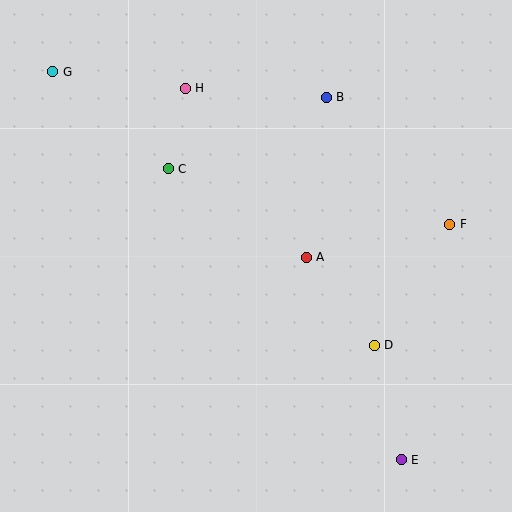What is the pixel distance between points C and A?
The distance between C and A is 164 pixels.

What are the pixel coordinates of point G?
Point G is at (53, 72).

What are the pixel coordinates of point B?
Point B is at (326, 97).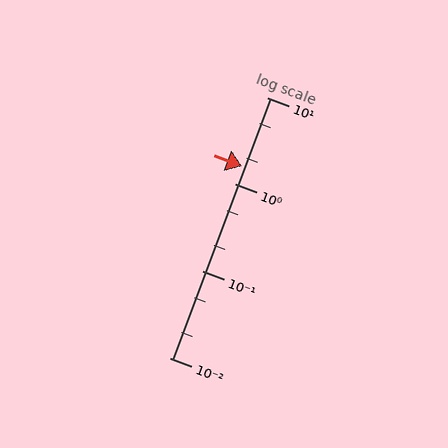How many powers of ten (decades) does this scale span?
The scale spans 3 decades, from 0.01 to 10.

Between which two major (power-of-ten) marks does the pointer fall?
The pointer is between 1 and 10.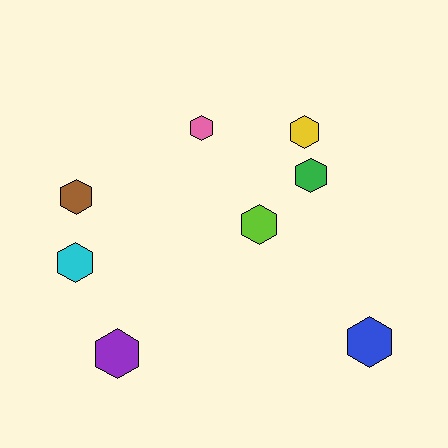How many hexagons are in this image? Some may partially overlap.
There are 8 hexagons.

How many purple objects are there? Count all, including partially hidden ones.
There is 1 purple object.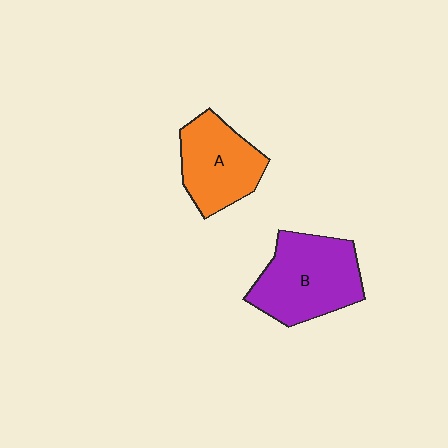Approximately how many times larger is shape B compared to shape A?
Approximately 1.3 times.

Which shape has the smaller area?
Shape A (orange).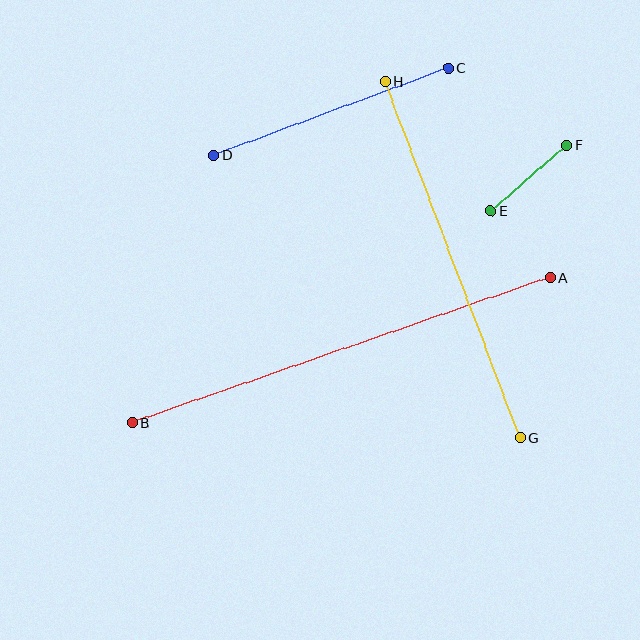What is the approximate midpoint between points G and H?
The midpoint is at approximately (452, 260) pixels.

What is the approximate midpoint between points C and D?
The midpoint is at approximately (331, 112) pixels.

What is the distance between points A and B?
The distance is approximately 443 pixels.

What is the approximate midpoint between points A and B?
The midpoint is at approximately (341, 350) pixels.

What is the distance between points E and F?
The distance is approximately 100 pixels.